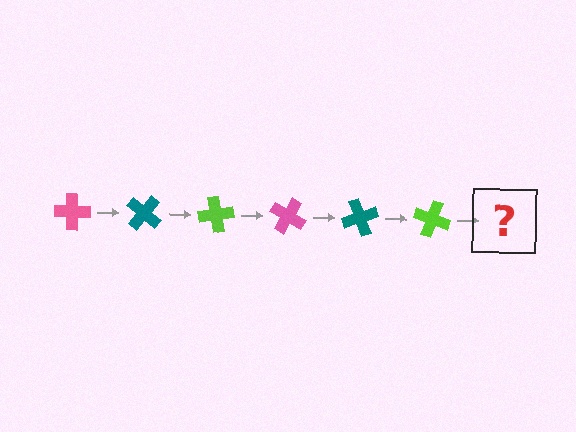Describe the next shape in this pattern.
It should be a pink cross, rotated 240 degrees from the start.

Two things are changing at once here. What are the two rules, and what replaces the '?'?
The two rules are that it rotates 40 degrees each step and the color cycles through pink, teal, and lime. The '?' should be a pink cross, rotated 240 degrees from the start.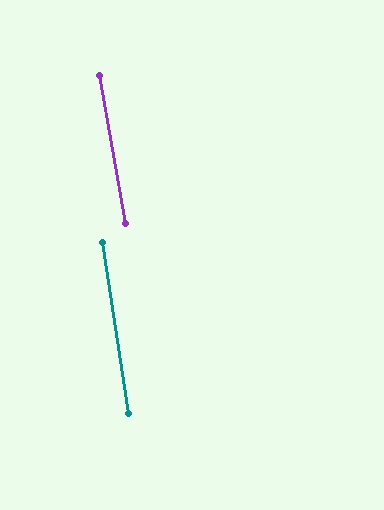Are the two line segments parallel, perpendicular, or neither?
Parallel — their directions differ by only 1.7°.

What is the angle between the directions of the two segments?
Approximately 2 degrees.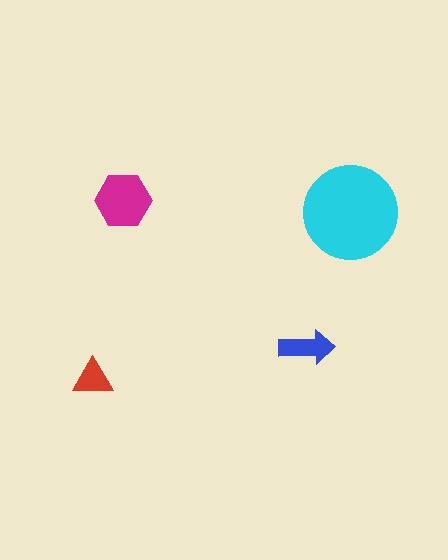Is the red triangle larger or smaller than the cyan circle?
Smaller.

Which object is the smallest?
The red triangle.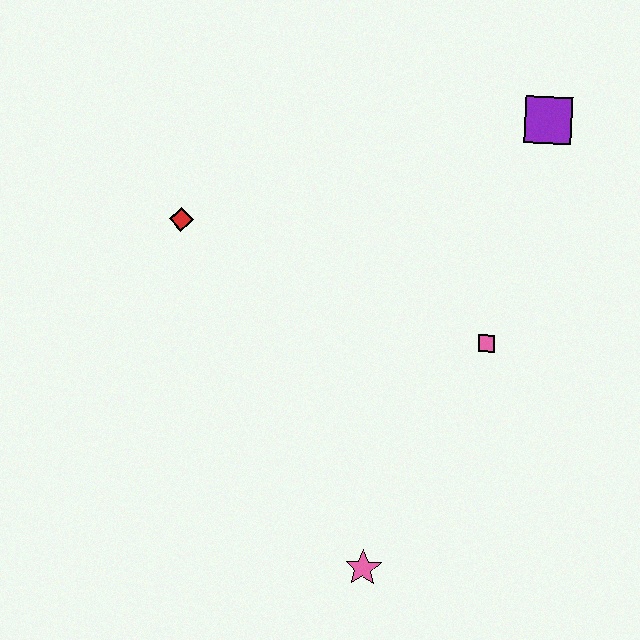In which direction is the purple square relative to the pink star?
The purple square is above the pink star.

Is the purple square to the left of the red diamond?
No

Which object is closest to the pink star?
The pink square is closest to the pink star.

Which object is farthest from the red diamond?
The pink star is farthest from the red diamond.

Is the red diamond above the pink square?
Yes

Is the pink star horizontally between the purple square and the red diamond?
Yes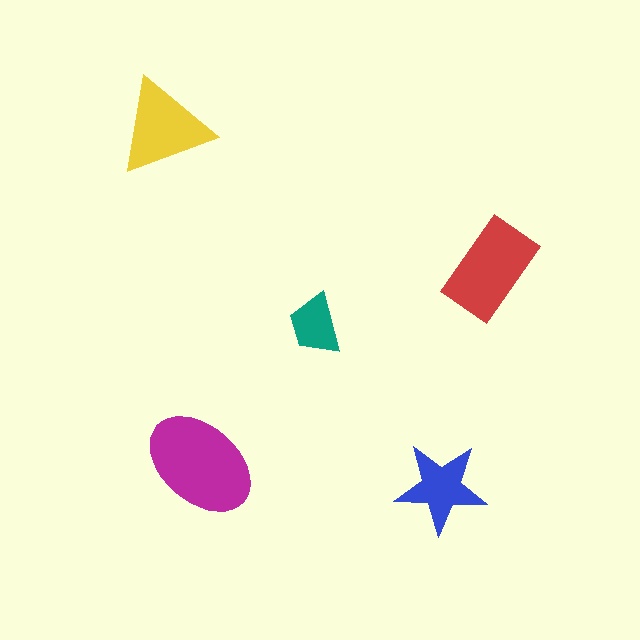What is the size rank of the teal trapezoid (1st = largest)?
5th.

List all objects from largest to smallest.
The magenta ellipse, the red rectangle, the yellow triangle, the blue star, the teal trapezoid.